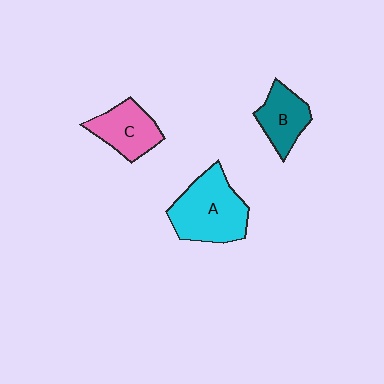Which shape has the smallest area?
Shape B (teal).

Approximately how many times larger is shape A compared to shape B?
Approximately 1.7 times.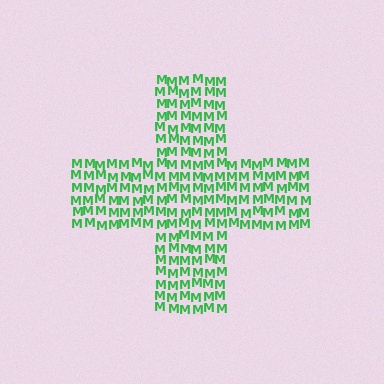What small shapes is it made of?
It is made of small letter M's.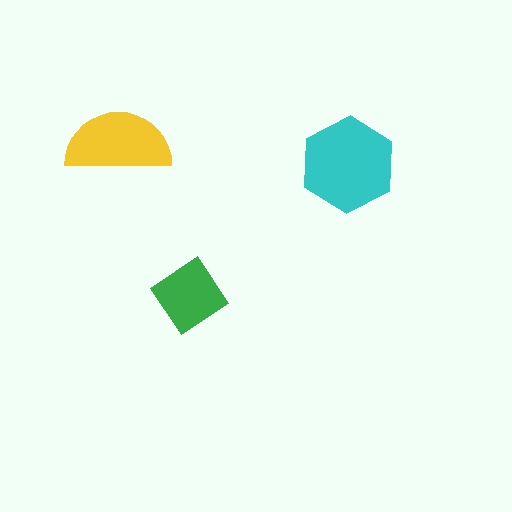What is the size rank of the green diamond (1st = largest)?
3rd.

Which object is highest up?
The yellow semicircle is topmost.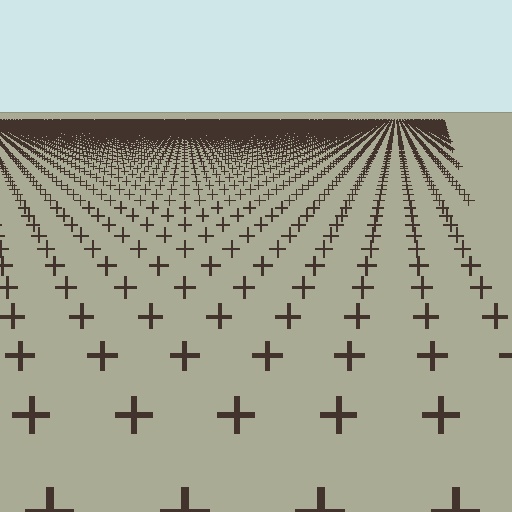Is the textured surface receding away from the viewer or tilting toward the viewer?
The surface is receding away from the viewer. Texture elements get smaller and denser toward the top.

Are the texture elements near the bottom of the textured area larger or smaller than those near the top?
Larger. Near the bottom, elements are closer to the viewer and appear at a bigger on-screen size.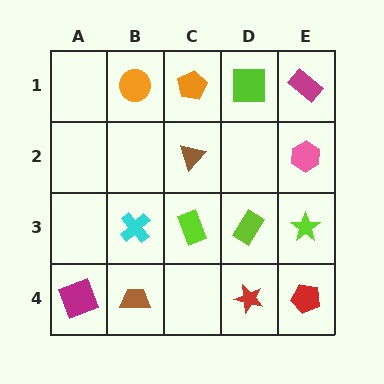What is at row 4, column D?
A red star.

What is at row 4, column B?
A brown trapezoid.